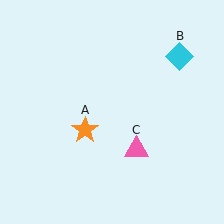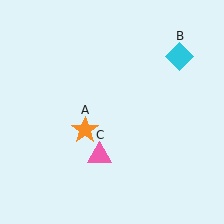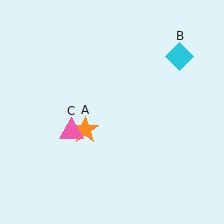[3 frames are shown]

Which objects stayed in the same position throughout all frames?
Orange star (object A) and cyan diamond (object B) remained stationary.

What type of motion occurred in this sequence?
The pink triangle (object C) rotated clockwise around the center of the scene.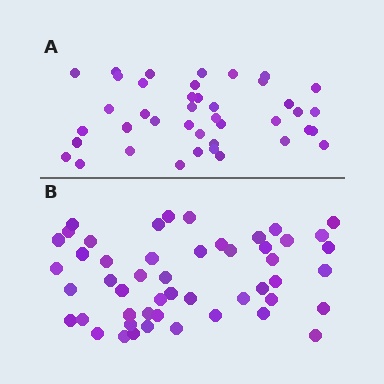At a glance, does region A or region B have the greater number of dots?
Region B (the bottom region) has more dots.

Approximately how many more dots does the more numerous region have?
Region B has roughly 8 or so more dots than region A.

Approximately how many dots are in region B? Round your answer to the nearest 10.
About 50 dots.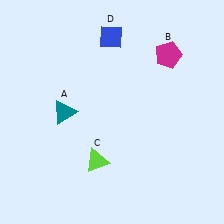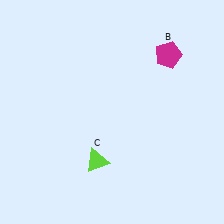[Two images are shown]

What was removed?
The teal triangle (A), the blue diamond (D) were removed in Image 2.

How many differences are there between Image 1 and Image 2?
There are 2 differences between the two images.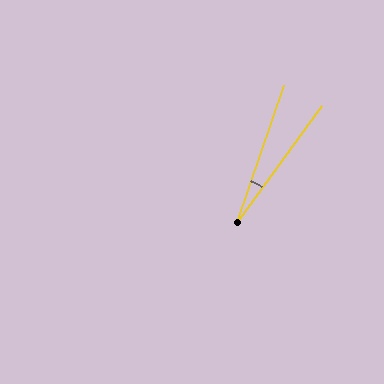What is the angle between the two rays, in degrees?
Approximately 17 degrees.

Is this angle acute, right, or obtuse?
It is acute.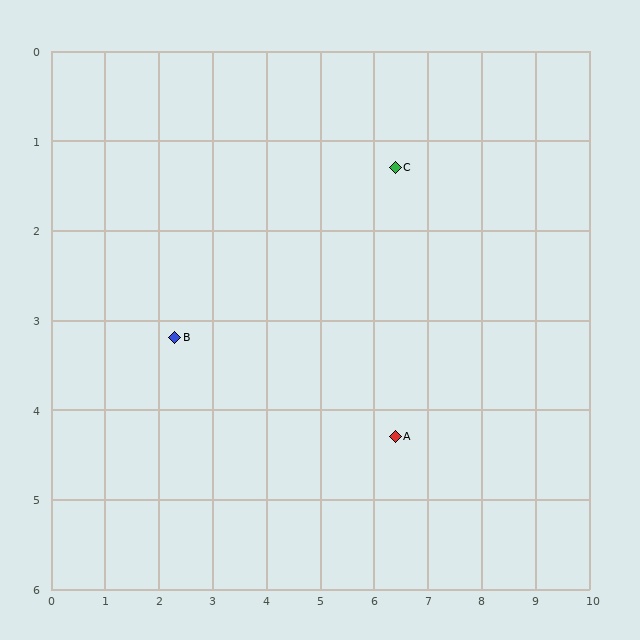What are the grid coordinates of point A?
Point A is at approximately (6.4, 4.3).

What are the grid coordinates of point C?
Point C is at approximately (6.4, 1.3).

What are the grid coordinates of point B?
Point B is at approximately (2.3, 3.2).